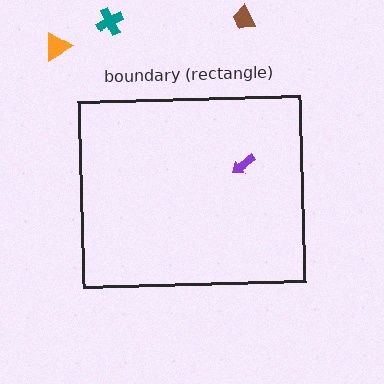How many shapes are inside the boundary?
1 inside, 3 outside.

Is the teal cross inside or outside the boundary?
Outside.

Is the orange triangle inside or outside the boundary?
Outside.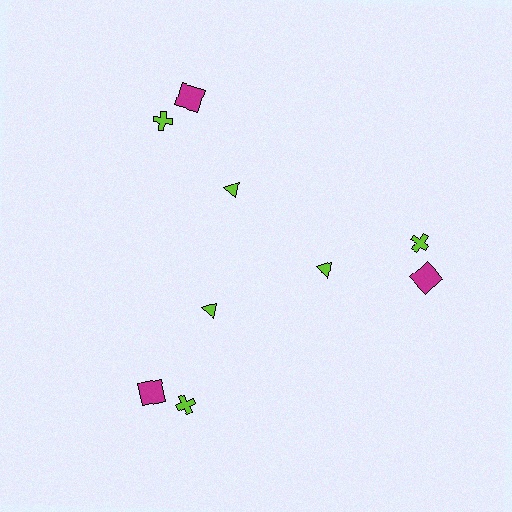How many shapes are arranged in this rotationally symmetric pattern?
There are 9 shapes, arranged in 3 groups of 3.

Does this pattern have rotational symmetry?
Yes, this pattern has 3-fold rotational symmetry. It looks the same after rotating 120 degrees around the center.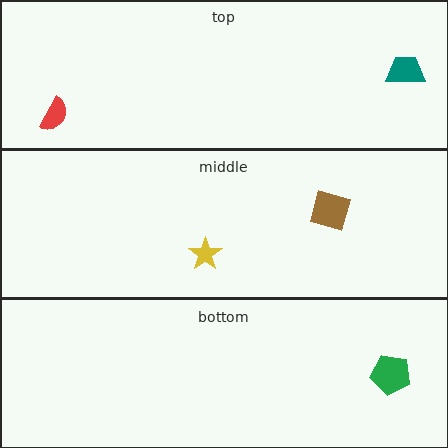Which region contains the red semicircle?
The top region.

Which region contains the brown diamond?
The middle region.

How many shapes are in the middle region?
2.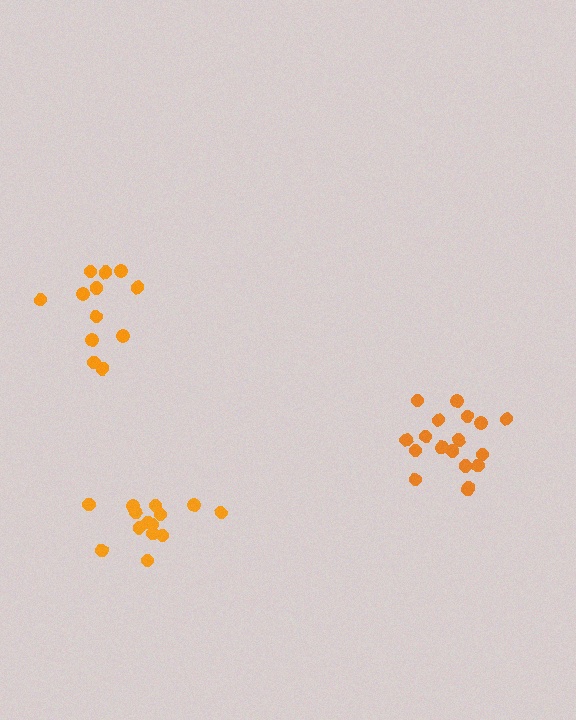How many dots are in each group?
Group 1: 18 dots, Group 2: 14 dots, Group 3: 12 dots (44 total).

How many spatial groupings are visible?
There are 3 spatial groupings.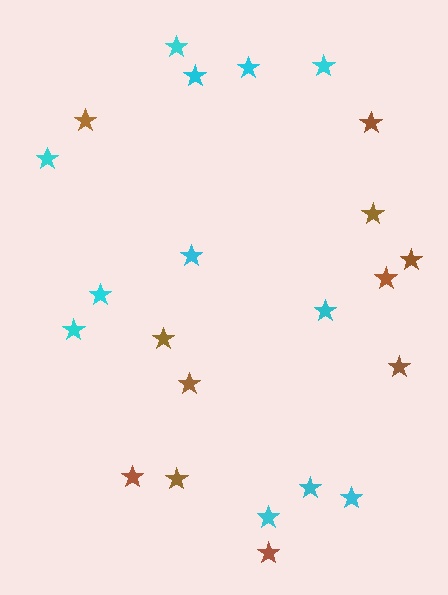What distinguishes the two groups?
There are 2 groups: one group of brown stars (11) and one group of cyan stars (12).